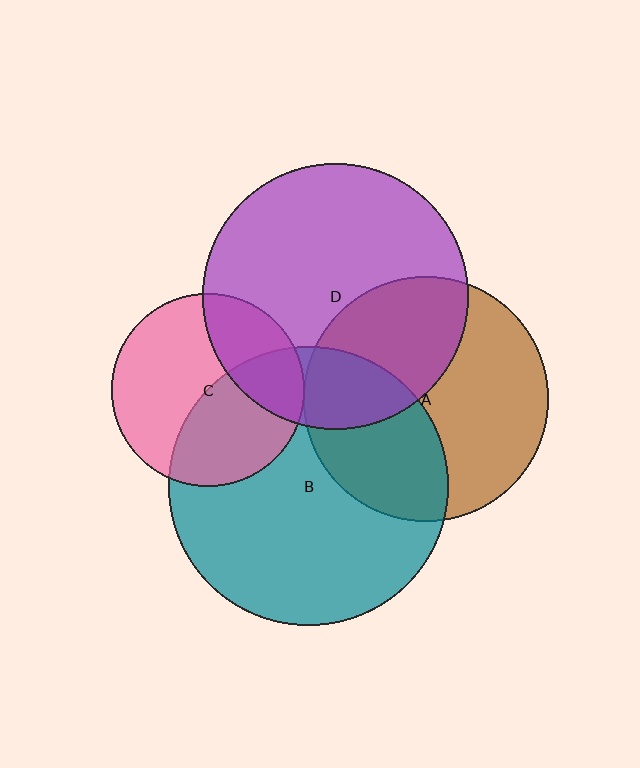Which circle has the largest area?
Circle B (teal).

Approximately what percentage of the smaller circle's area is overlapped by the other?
Approximately 45%.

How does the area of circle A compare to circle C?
Approximately 1.6 times.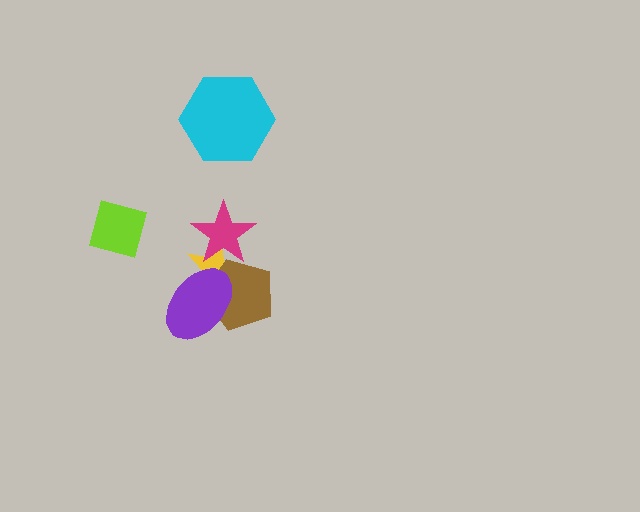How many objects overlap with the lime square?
0 objects overlap with the lime square.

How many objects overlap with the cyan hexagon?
0 objects overlap with the cyan hexagon.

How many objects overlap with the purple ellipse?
2 objects overlap with the purple ellipse.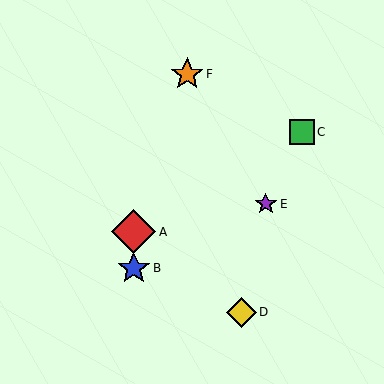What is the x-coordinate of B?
Object B is at x≈134.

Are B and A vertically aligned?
Yes, both are at x≈134.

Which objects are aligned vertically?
Objects A, B are aligned vertically.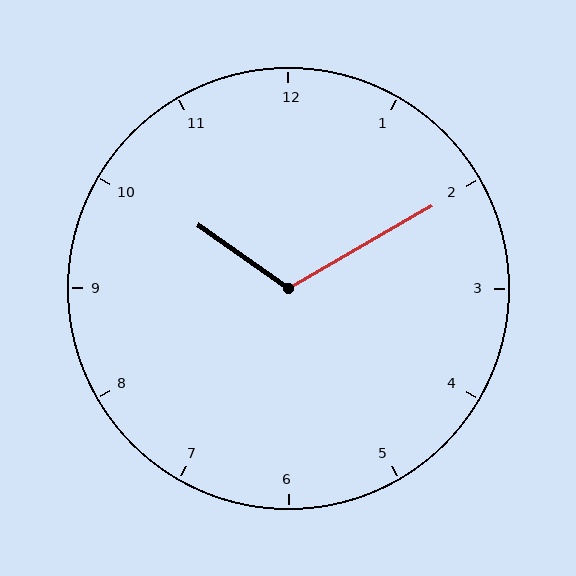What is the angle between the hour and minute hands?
Approximately 115 degrees.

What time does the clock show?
10:10.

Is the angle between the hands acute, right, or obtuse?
It is obtuse.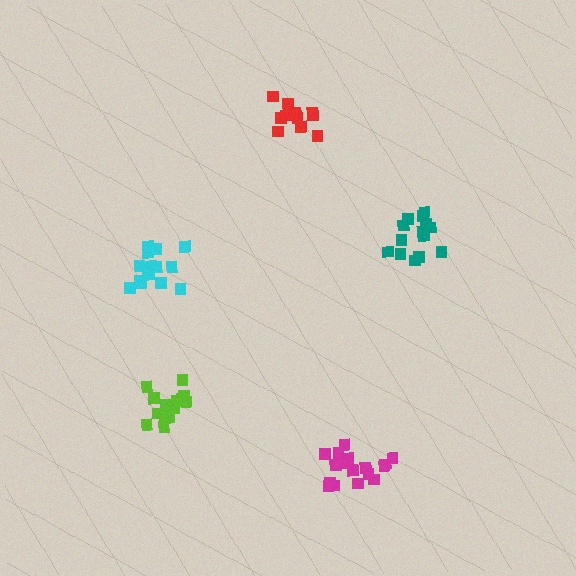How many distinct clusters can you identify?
There are 5 distinct clusters.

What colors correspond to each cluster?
The clusters are colored: magenta, teal, lime, red, cyan.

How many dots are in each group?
Group 1: 17 dots, Group 2: 14 dots, Group 3: 15 dots, Group 4: 13 dots, Group 5: 19 dots (78 total).